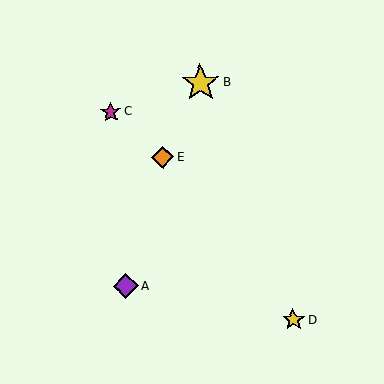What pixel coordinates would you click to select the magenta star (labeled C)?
Click at (111, 112) to select the magenta star C.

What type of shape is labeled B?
Shape B is a yellow star.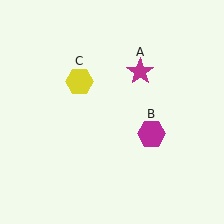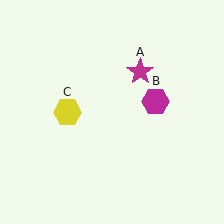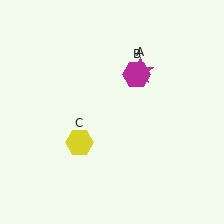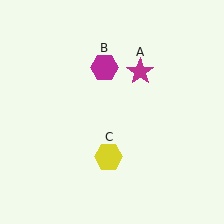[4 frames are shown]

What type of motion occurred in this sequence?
The magenta hexagon (object B), yellow hexagon (object C) rotated counterclockwise around the center of the scene.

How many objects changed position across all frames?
2 objects changed position: magenta hexagon (object B), yellow hexagon (object C).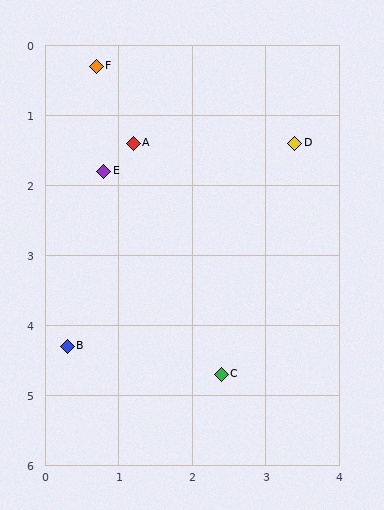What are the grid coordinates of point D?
Point D is at approximately (3.4, 1.4).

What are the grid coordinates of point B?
Point B is at approximately (0.3, 4.3).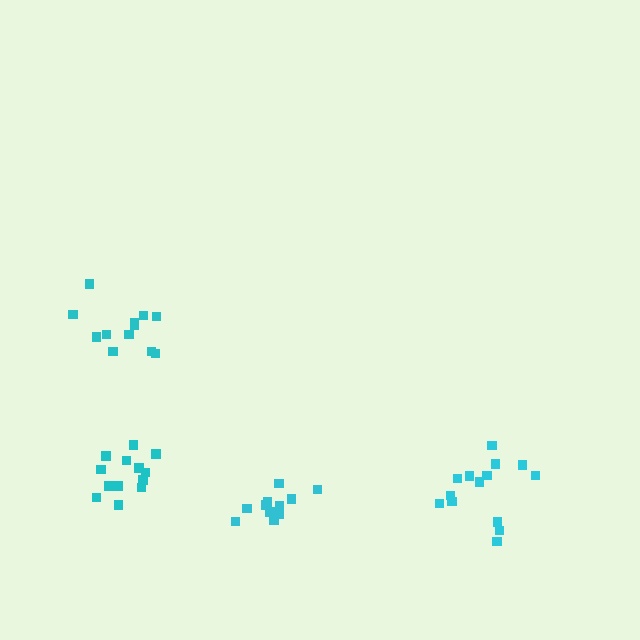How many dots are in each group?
Group 1: 14 dots, Group 2: 13 dots, Group 3: 12 dots, Group 4: 12 dots (51 total).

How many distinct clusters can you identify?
There are 4 distinct clusters.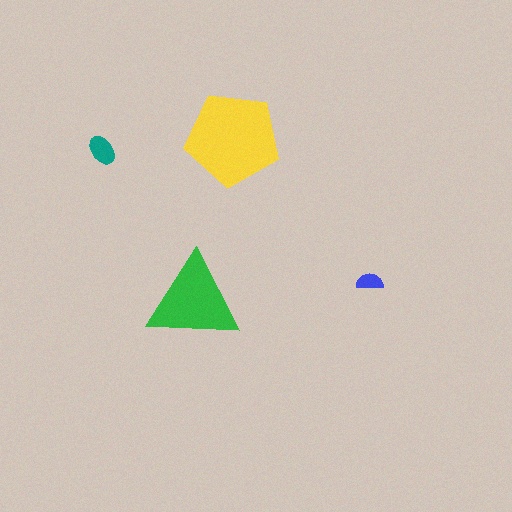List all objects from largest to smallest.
The yellow pentagon, the green triangle, the teal ellipse, the blue semicircle.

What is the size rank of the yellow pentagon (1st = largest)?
1st.